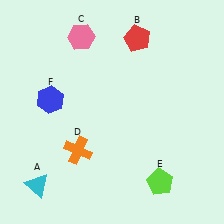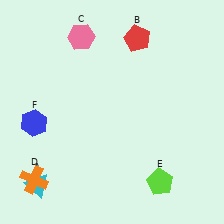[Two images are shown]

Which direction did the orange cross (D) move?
The orange cross (D) moved left.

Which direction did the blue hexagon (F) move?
The blue hexagon (F) moved down.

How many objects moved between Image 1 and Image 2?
2 objects moved between the two images.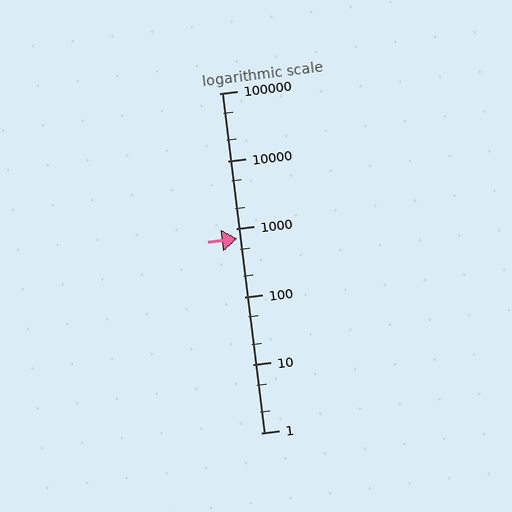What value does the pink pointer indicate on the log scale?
The pointer indicates approximately 710.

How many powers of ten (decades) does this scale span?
The scale spans 5 decades, from 1 to 100000.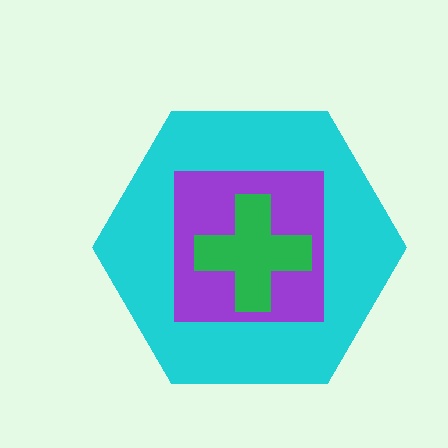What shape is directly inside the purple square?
The green cross.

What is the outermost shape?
The cyan hexagon.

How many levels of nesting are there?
3.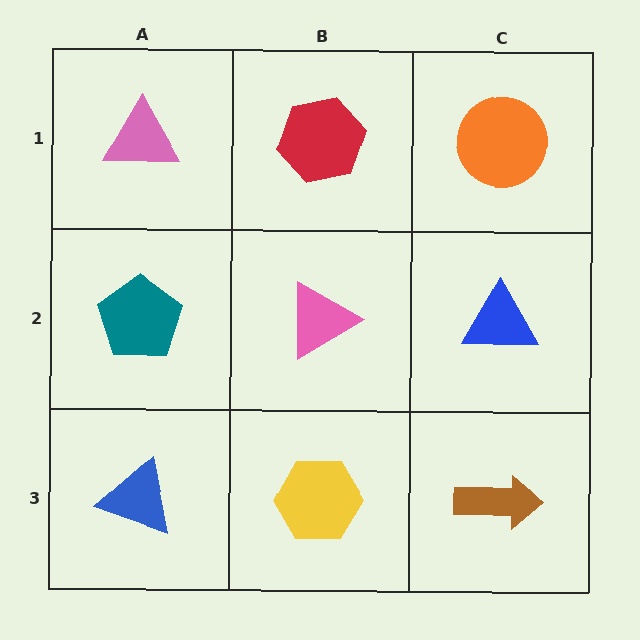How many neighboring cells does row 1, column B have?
3.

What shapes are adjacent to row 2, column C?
An orange circle (row 1, column C), a brown arrow (row 3, column C), a pink triangle (row 2, column B).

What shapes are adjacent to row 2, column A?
A pink triangle (row 1, column A), a blue triangle (row 3, column A), a pink triangle (row 2, column B).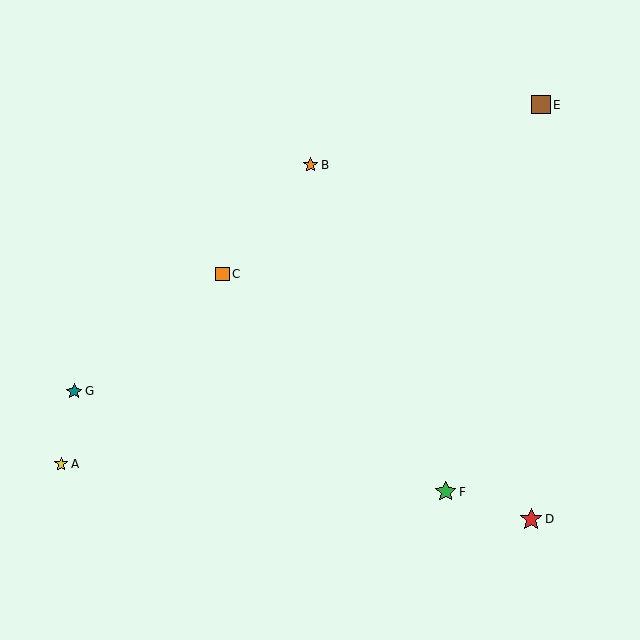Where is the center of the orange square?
The center of the orange square is at (222, 274).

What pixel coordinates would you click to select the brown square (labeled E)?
Click at (541, 105) to select the brown square E.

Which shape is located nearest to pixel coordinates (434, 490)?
The green star (labeled F) at (446, 492) is nearest to that location.